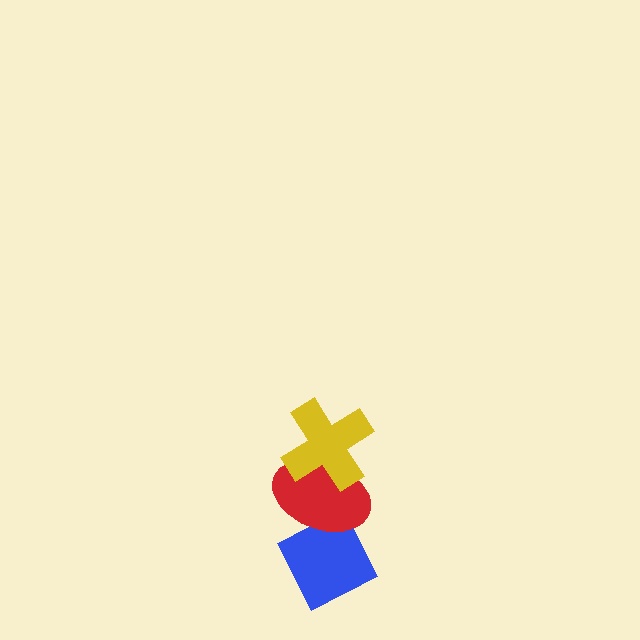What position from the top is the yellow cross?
The yellow cross is 1st from the top.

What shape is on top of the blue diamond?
The red ellipse is on top of the blue diamond.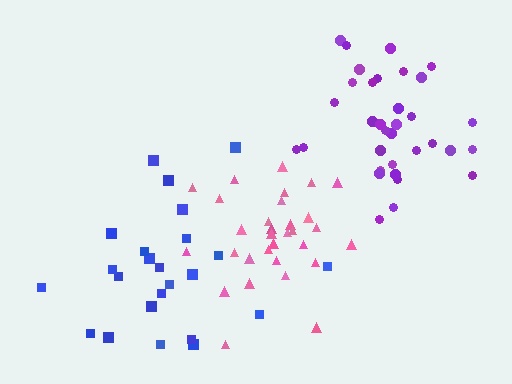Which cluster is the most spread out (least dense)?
Blue.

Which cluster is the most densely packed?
Pink.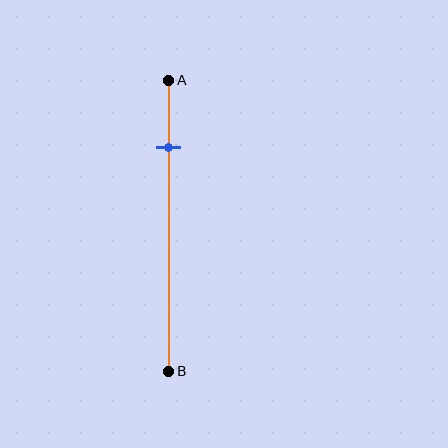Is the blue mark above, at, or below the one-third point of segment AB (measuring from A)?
The blue mark is above the one-third point of segment AB.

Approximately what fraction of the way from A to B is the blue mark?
The blue mark is approximately 25% of the way from A to B.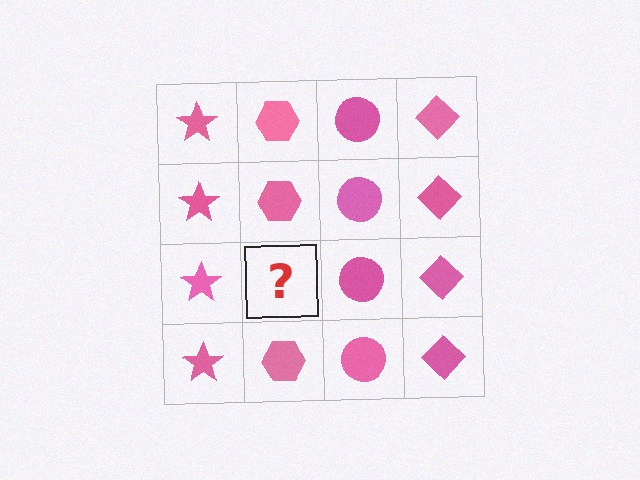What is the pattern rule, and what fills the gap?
The rule is that each column has a consistent shape. The gap should be filled with a pink hexagon.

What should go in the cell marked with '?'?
The missing cell should contain a pink hexagon.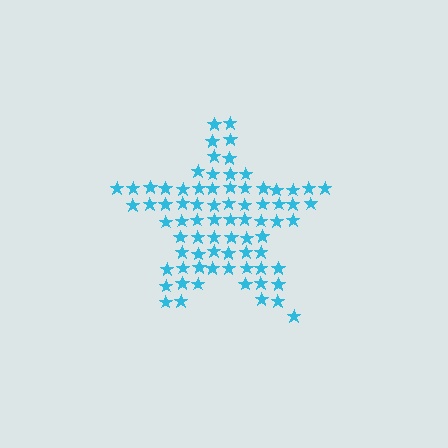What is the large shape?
The large shape is a star.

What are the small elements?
The small elements are stars.